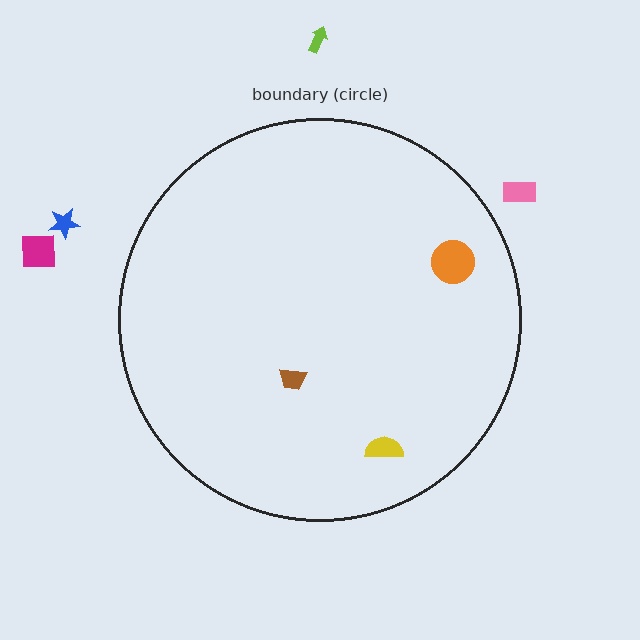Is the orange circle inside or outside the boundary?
Inside.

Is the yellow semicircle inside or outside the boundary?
Inside.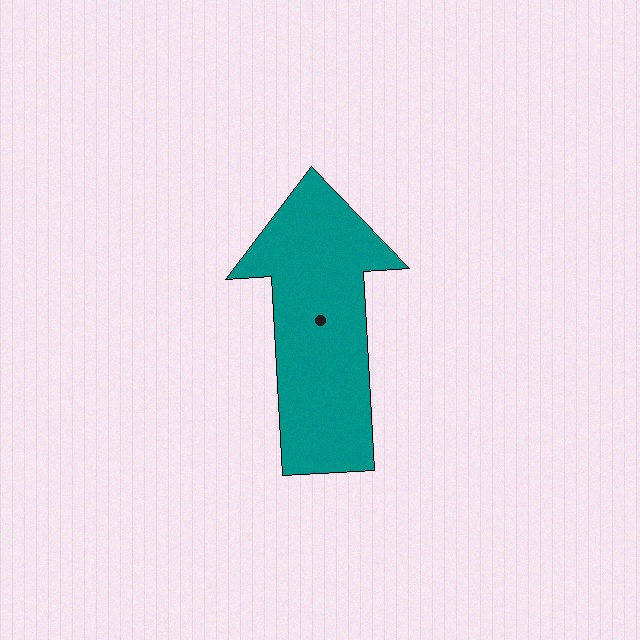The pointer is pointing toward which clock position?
Roughly 12 o'clock.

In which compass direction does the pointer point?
North.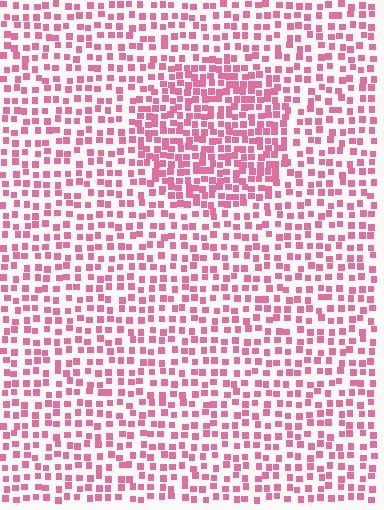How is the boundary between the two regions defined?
The boundary is defined by a change in element density (approximately 1.7x ratio). All elements are the same color, size, and shape.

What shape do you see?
I see a circle.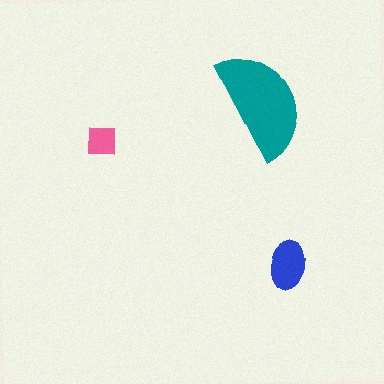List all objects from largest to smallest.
The teal semicircle, the blue ellipse, the pink square.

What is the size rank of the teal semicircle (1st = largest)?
1st.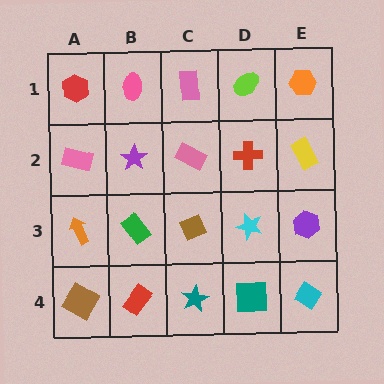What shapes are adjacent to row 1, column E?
A yellow rectangle (row 2, column E), a lime ellipse (row 1, column D).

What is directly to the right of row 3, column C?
A cyan star.